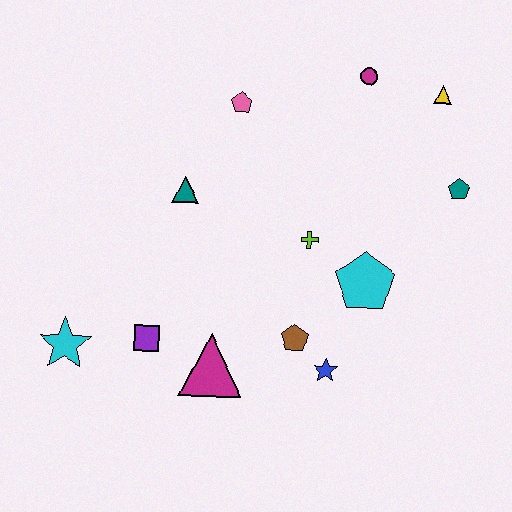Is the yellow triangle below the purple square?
No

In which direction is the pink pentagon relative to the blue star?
The pink pentagon is above the blue star.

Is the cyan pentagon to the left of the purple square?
No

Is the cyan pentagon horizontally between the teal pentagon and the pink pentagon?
Yes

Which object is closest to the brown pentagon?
The blue star is closest to the brown pentagon.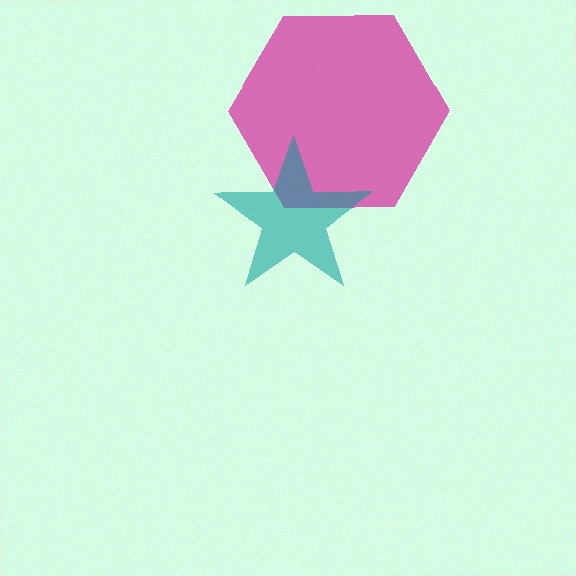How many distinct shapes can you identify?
There are 2 distinct shapes: a magenta hexagon, a teal star.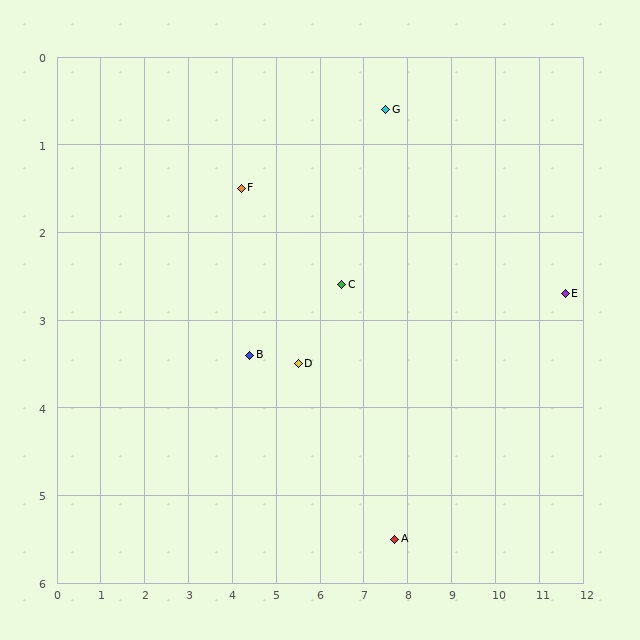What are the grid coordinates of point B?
Point B is at approximately (4.4, 3.4).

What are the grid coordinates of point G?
Point G is at approximately (7.5, 0.6).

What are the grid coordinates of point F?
Point F is at approximately (4.2, 1.5).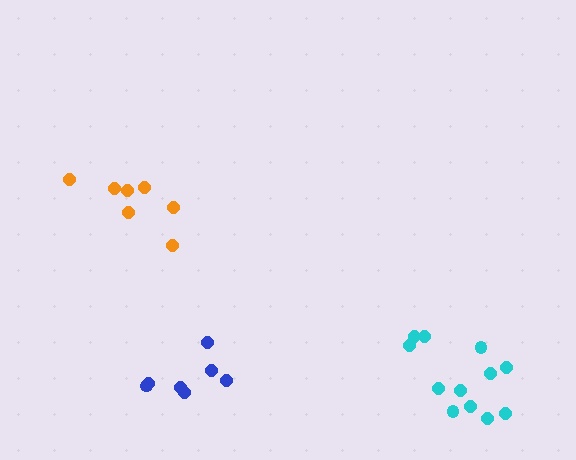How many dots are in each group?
Group 1: 7 dots, Group 2: 12 dots, Group 3: 7 dots (26 total).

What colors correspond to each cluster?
The clusters are colored: blue, cyan, orange.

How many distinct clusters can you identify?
There are 3 distinct clusters.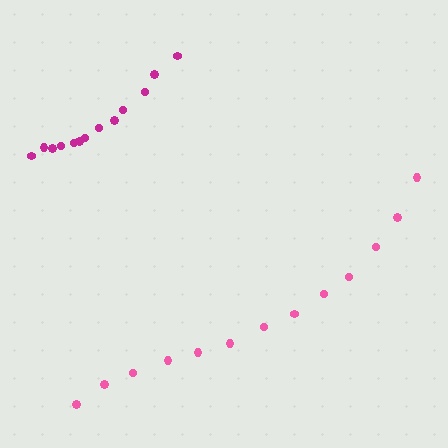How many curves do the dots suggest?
There are 2 distinct paths.